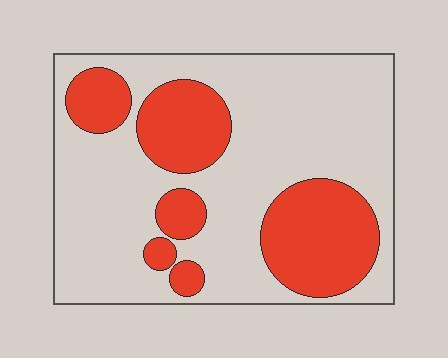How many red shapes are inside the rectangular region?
6.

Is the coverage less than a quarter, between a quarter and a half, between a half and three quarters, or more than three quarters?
Between a quarter and a half.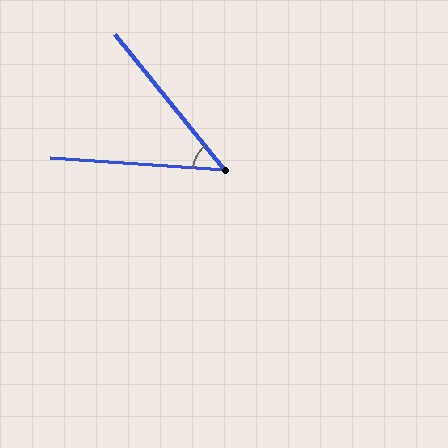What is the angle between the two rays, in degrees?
Approximately 47 degrees.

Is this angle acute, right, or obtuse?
It is acute.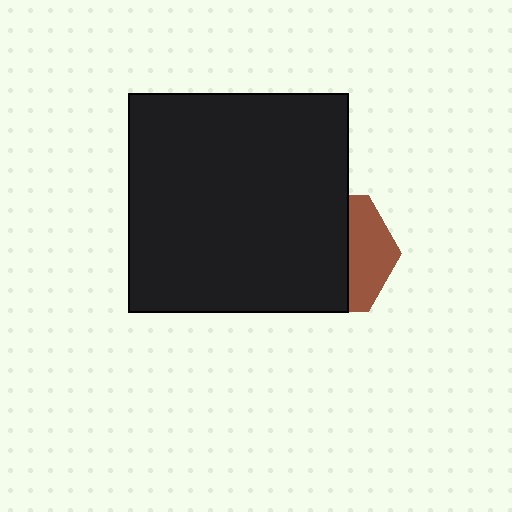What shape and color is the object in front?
The object in front is a black square.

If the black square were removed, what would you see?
You would see the complete brown hexagon.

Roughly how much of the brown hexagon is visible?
A small part of it is visible (roughly 35%).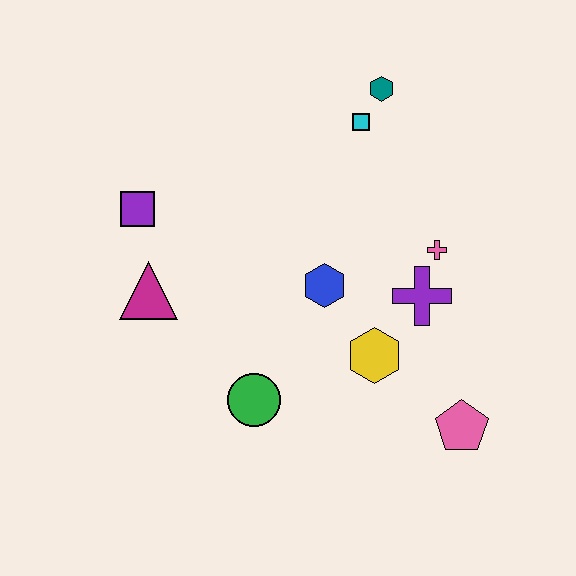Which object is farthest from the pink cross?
The purple square is farthest from the pink cross.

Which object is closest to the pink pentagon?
The yellow hexagon is closest to the pink pentagon.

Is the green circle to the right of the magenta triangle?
Yes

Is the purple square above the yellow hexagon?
Yes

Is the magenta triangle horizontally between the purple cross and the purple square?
Yes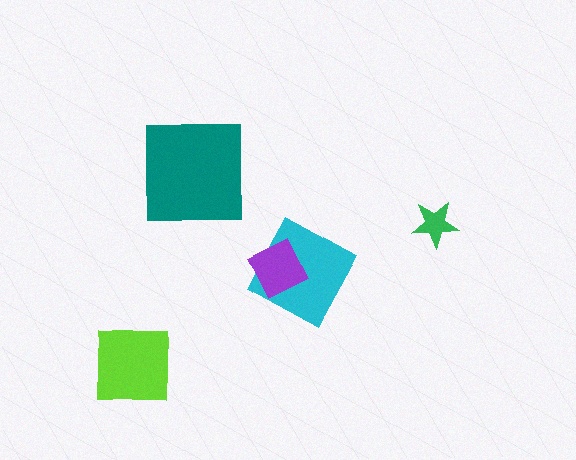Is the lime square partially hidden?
No, no other shape covers it.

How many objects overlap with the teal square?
0 objects overlap with the teal square.